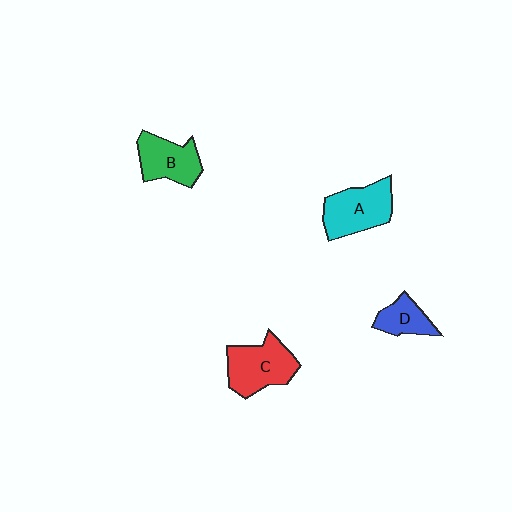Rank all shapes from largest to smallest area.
From largest to smallest: C (red), A (cyan), B (green), D (blue).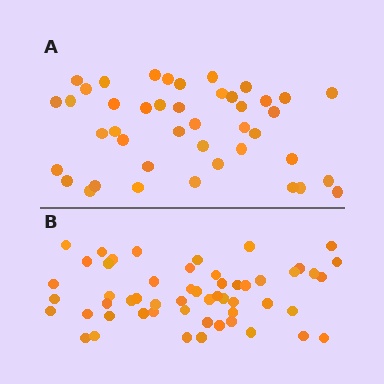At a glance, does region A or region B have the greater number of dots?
Region B (the bottom region) has more dots.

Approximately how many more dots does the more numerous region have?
Region B has roughly 12 or so more dots than region A.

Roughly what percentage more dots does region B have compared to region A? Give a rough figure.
About 25% more.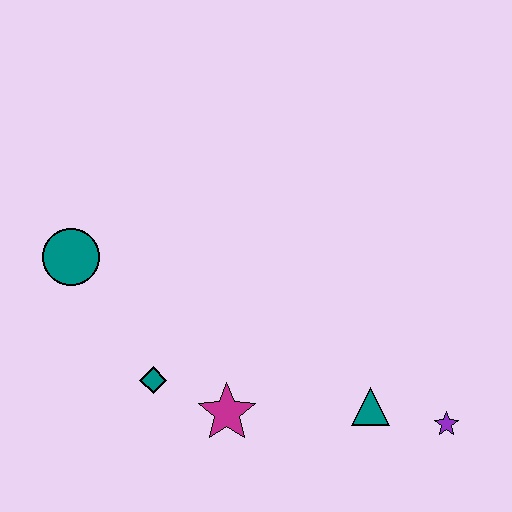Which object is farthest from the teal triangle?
The teal circle is farthest from the teal triangle.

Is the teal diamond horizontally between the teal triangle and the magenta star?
No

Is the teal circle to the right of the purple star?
No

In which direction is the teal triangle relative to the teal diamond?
The teal triangle is to the right of the teal diamond.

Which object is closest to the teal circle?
The teal diamond is closest to the teal circle.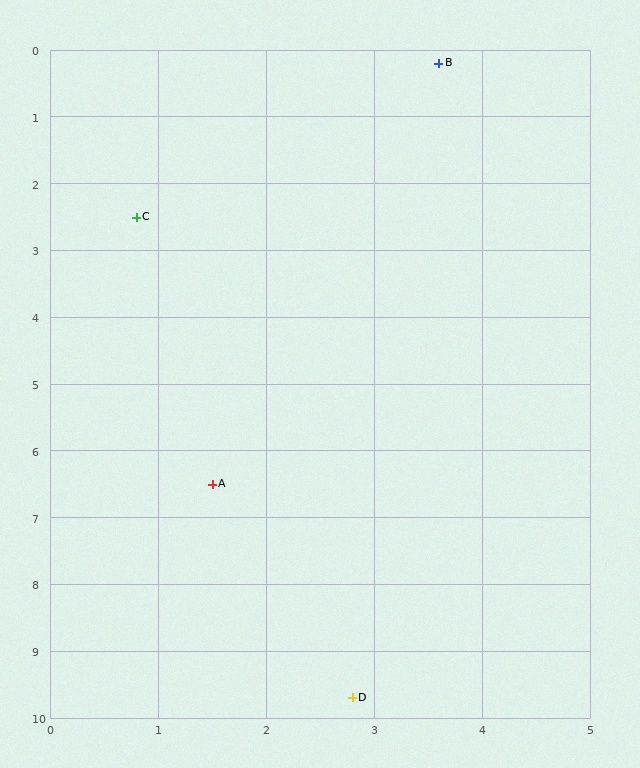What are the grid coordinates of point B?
Point B is at approximately (3.6, 0.2).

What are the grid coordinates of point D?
Point D is at approximately (2.8, 9.7).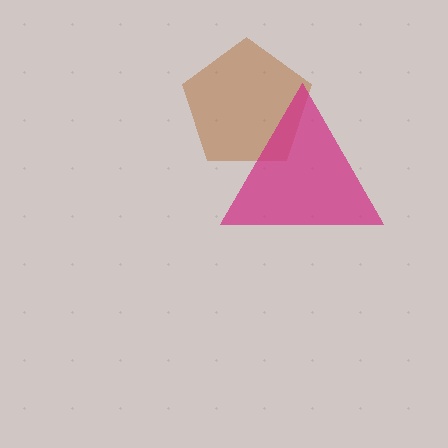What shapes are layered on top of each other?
The layered shapes are: a brown pentagon, a magenta triangle.